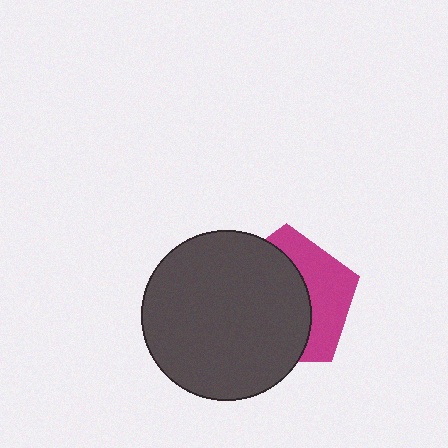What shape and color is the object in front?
The object in front is a dark gray circle.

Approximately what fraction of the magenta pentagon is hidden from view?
Roughly 62% of the magenta pentagon is hidden behind the dark gray circle.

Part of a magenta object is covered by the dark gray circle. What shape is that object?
It is a pentagon.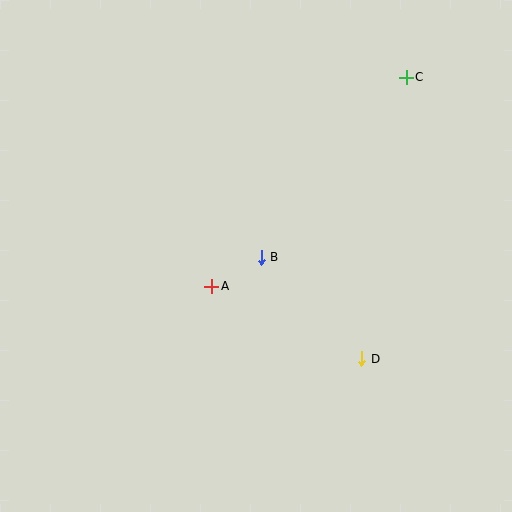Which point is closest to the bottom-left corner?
Point A is closest to the bottom-left corner.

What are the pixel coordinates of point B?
Point B is at (261, 257).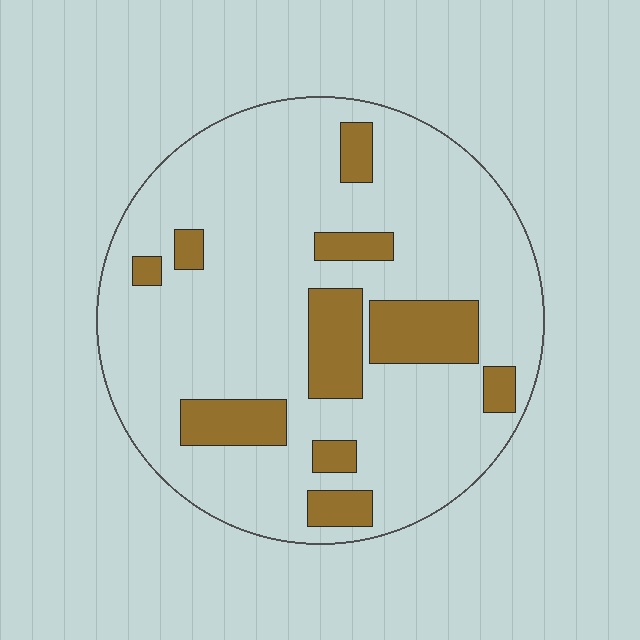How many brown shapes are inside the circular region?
10.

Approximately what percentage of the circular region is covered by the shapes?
Approximately 20%.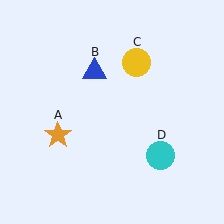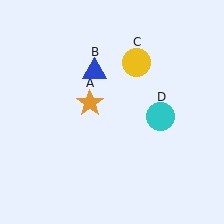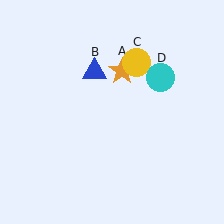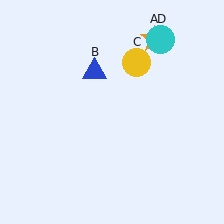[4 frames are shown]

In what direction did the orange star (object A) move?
The orange star (object A) moved up and to the right.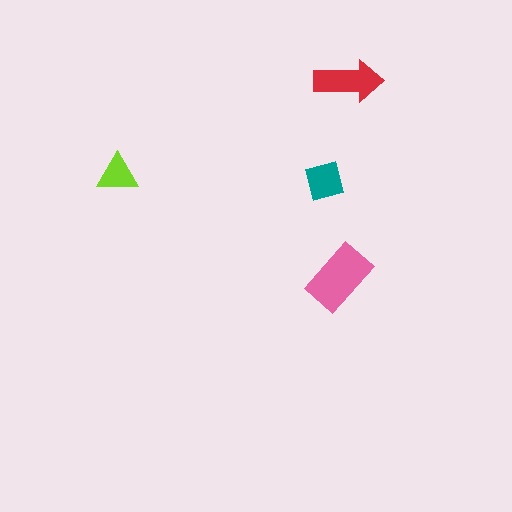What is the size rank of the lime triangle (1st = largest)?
4th.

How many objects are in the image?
There are 4 objects in the image.